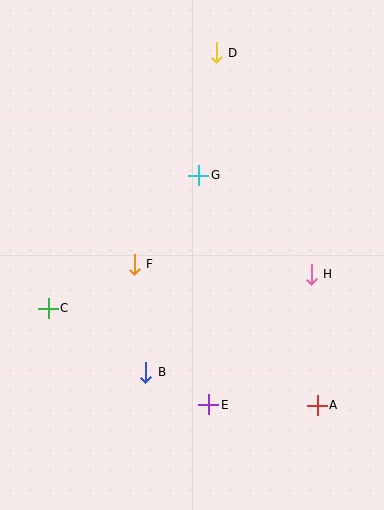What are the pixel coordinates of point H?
Point H is at (311, 274).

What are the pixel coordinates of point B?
Point B is at (146, 372).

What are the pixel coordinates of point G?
Point G is at (199, 175).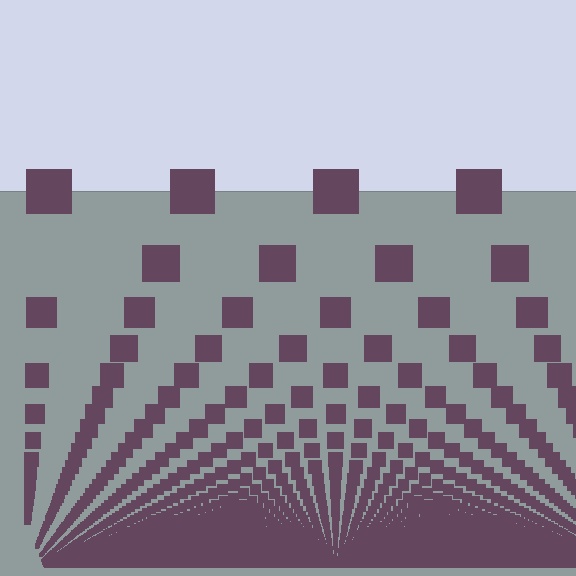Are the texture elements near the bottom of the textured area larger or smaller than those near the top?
Smaller. The gradient is inverted — elements near the bottom are smaller and denser.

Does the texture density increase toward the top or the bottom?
Density increases toward the bottom.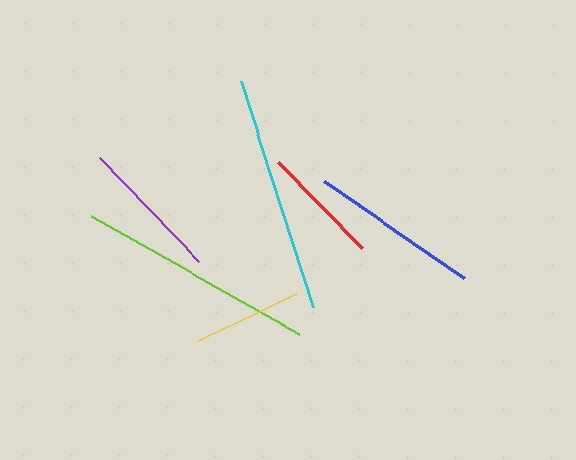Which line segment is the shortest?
The yellow line is the shortest at approximately 107 pixels.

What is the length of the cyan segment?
The cyan segment is approximately 238 pixels long.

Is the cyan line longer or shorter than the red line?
The cyan line is longer than the red line.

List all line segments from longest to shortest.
From longest to shortest: lime, cyan, blue, purple, red, yellow.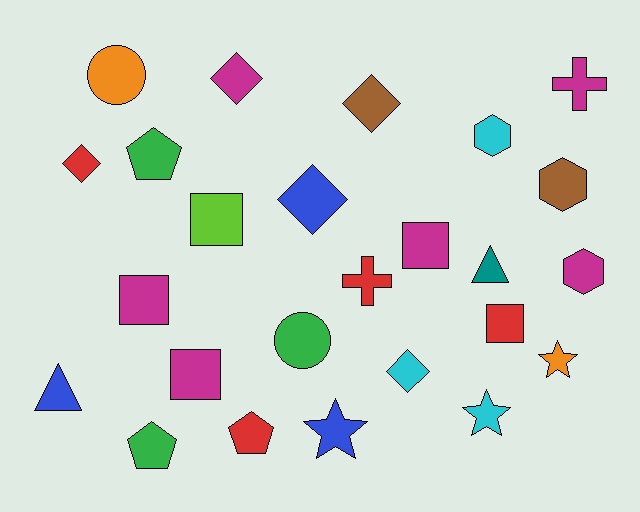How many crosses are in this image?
There are 2 crosses.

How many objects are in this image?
There are 25 objects.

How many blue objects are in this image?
There are 3 blue objects.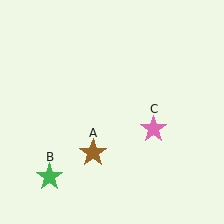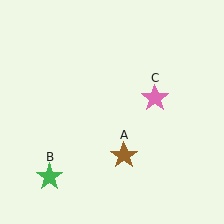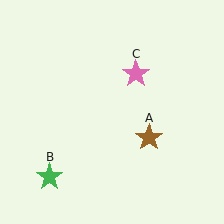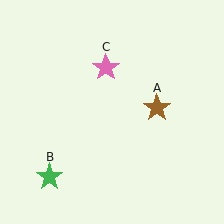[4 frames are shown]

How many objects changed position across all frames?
2 objects changed position: brown star (object A), pink star (object C).